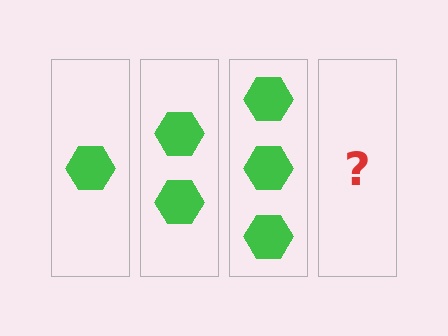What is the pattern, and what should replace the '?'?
The pattern is that each step adds one more hexagon. The '?' should be 4 hexagons.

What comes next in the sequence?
The next element should be 4 hexagons.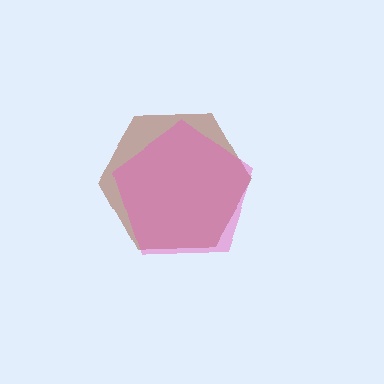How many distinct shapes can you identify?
There are 2 distinct shapes: a brown hexagon, a pink pentagon.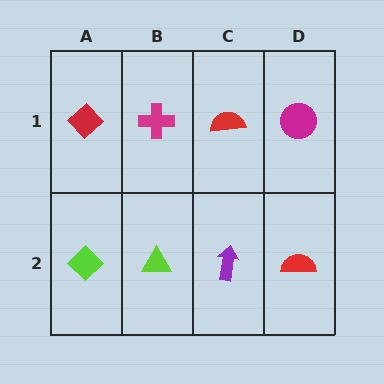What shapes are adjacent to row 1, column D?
A red semicircle (row 2, column D), a red semicircle (row 1, column C).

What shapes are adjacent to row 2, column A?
A red diamond (row 1, column A), a lime triangle (row 2, column B).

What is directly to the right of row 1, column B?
A red semicircle.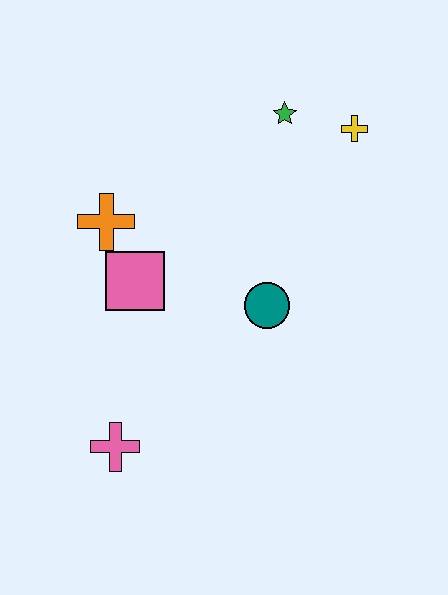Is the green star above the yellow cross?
Yes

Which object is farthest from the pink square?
The yellow cross is farthest from the pink square.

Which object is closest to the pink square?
The orange cross is closest to the pink square.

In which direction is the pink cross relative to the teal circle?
The pink cross is to the left of the teal circle.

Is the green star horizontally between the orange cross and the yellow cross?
Yes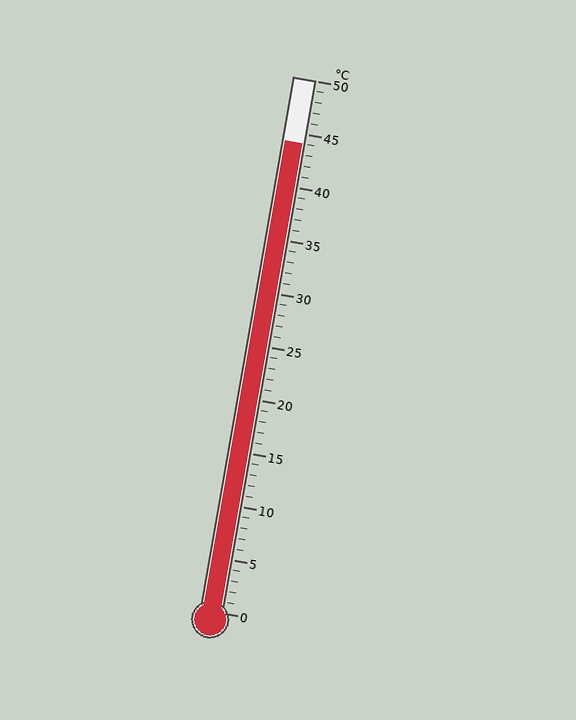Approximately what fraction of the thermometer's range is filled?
The thermometer is filled to approximately 90% of its range.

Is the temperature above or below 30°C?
The temperature is above 30°C.